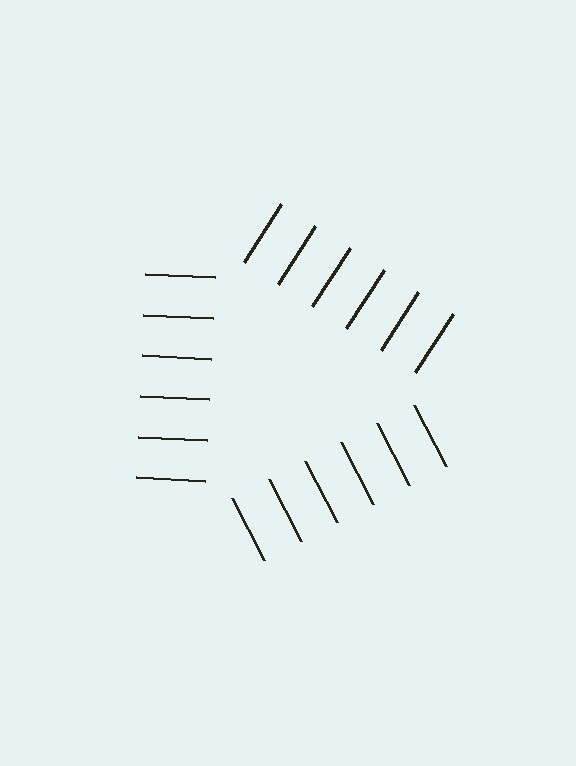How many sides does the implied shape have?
3 sides — the line-ends trace a triangle.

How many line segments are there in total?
18 — 6 along each of the 3 edges.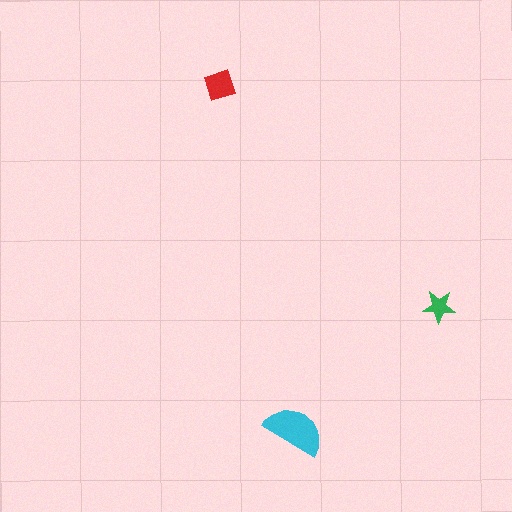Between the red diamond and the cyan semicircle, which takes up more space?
The cyan semicircle.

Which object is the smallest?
The green star.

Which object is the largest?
The cyan semicircle.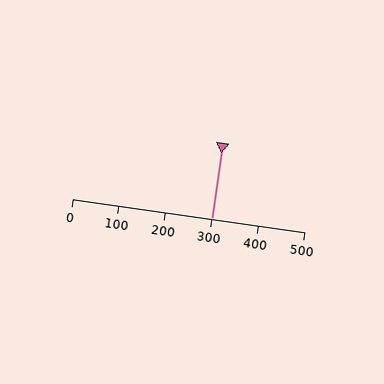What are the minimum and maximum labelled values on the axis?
The axis runs from 0 to 500.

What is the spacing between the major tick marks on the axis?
The major ticks are spaced 100 apart.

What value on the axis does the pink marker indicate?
The marker indicates approximately 300.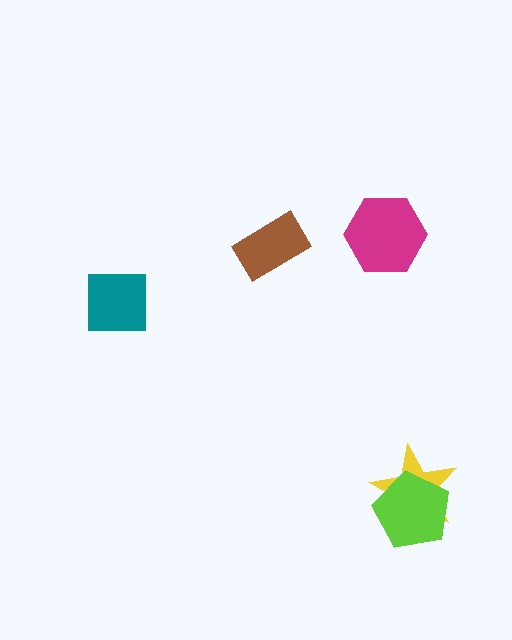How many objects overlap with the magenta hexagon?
0 objects overlap with the magenta hexagon.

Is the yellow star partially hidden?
Yes, it is partially covered by another shape.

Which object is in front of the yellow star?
The lime pentagon is in front of the yellow star.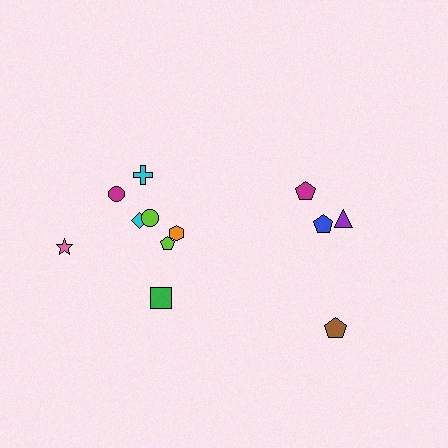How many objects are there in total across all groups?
There are 12 objects.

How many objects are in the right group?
There are 4 objects.